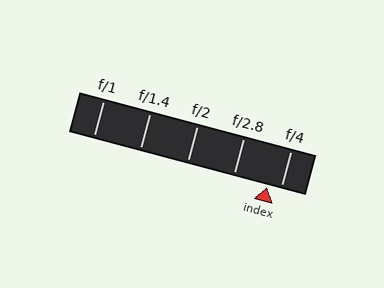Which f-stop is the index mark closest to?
The index mark is closest to f/4.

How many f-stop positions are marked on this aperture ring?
There are 5 f-stop positions marked.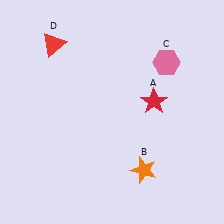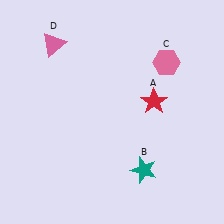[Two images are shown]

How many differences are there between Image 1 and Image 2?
There are 2 differences between the two images.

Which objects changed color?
B changed from orange to teal. D changed from red to pink.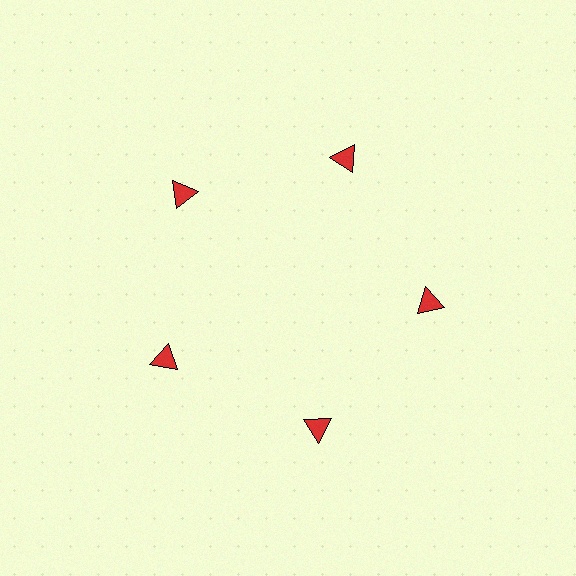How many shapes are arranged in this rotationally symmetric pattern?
There are 5 shapes, arranged in 5 groups of 1.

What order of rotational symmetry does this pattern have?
This pattern has 5-fold rotational symmetry.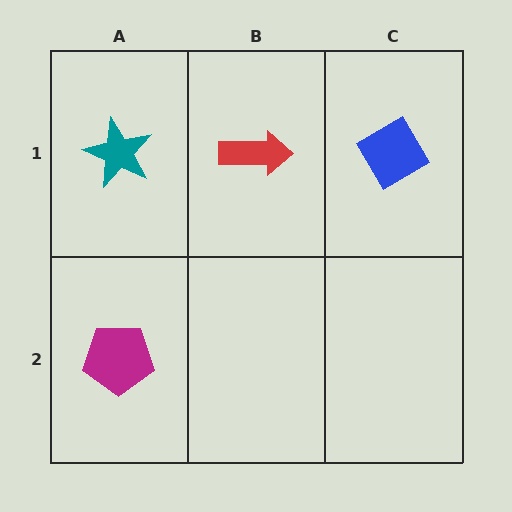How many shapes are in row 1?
3 shapes.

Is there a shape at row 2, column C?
No, that cell is empty.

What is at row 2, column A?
A magenta pentagon.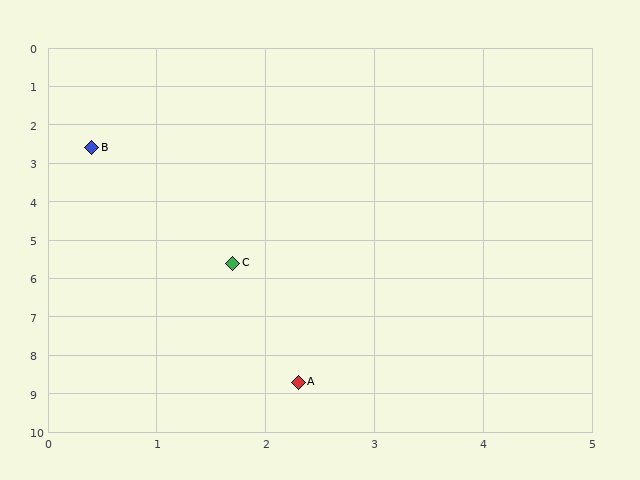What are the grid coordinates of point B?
Point B is at approximately (0.4, 2.6).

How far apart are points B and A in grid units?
Points B and A are about 6.4 grid units apart.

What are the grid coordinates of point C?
Point C is at approximately (1.7, 5.6).